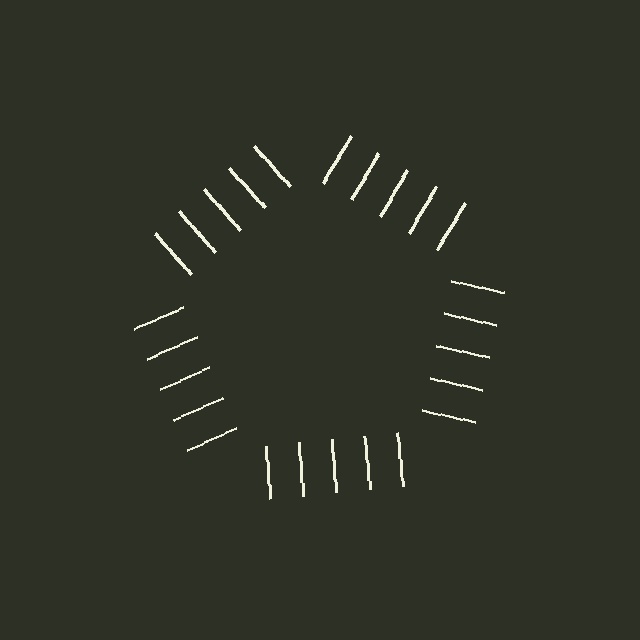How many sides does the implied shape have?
5 sides — the line-ends trace a pentagon.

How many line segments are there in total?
25 — 5 along each of the 5 edges.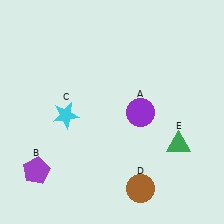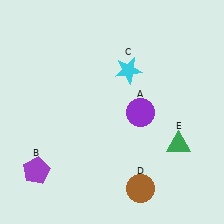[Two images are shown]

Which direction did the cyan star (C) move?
The cyan star (C) moved right.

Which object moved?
The cyan star (C) moved right.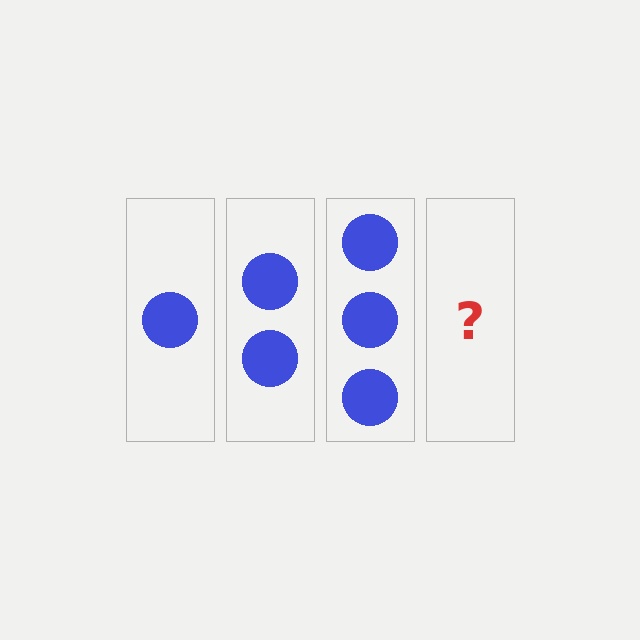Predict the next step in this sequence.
The next step is 4 circles.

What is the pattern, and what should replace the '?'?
The pattern is that each step adds one more circle. The '?' should be 4 circles.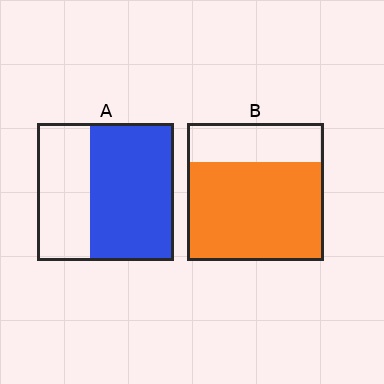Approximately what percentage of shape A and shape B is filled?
A is approximately 60% and B is approximately 70%.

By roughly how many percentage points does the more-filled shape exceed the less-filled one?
By roughly 10 percentage points (B over A).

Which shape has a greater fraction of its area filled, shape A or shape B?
Shape B.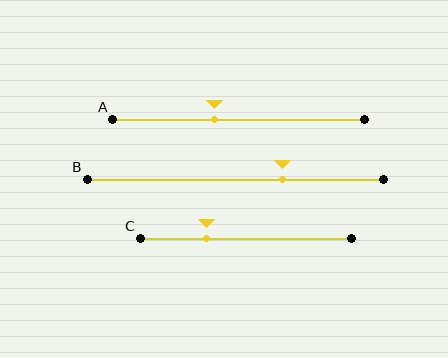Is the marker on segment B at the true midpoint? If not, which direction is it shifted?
No, the marker on segment B is shifted to the right by about 16% of the segment length.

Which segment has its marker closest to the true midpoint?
Segment A has its marker closest to the true midpoint.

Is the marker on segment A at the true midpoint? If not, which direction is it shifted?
No, the marker on segment A is shifted to the left by about 10% of the segment length.